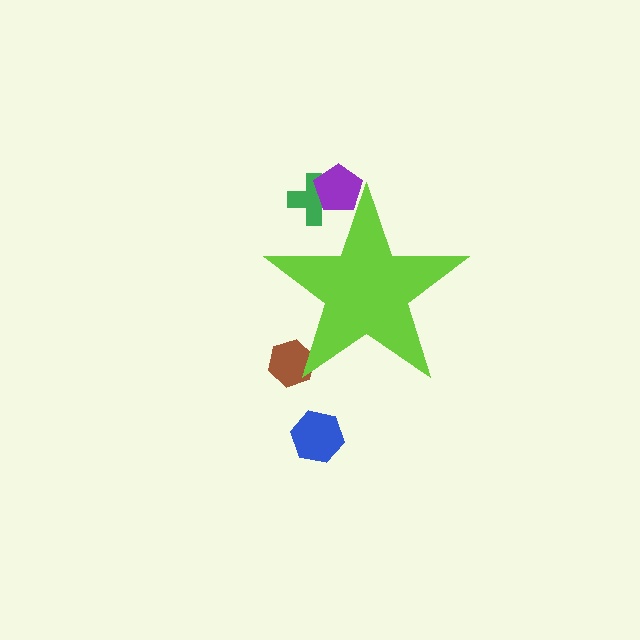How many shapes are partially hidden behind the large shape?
3 shapes are partially hidden.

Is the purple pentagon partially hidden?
Yes, the purple pentagon is partially hidden behind the lime star.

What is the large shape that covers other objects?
A lime star.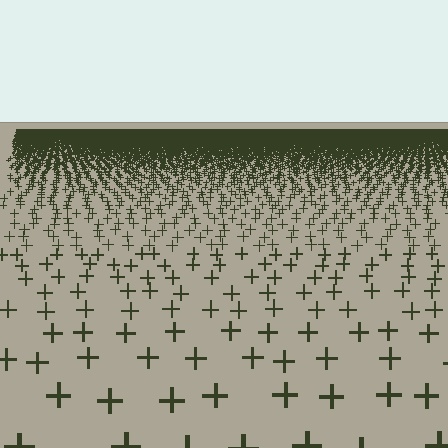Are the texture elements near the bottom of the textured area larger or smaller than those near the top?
Larger. Near the bottom, elements are closer to the viewer and appear at a bigger on-screen size.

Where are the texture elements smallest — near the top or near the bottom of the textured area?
Near the top.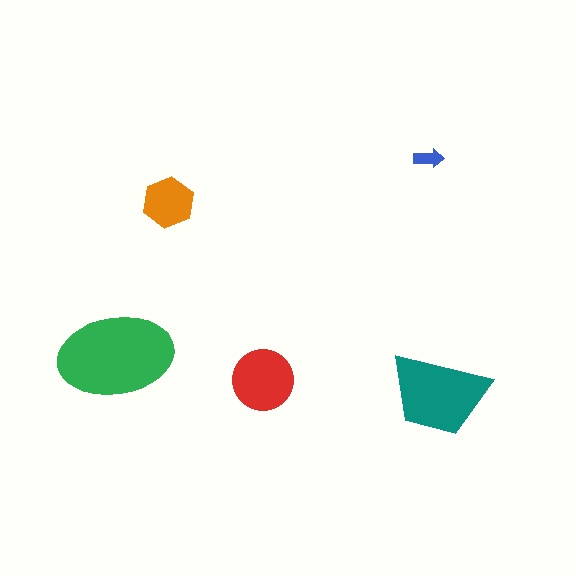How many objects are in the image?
There are 5 objects in the image.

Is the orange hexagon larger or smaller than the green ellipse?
Smaller.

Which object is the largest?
The green ellipse.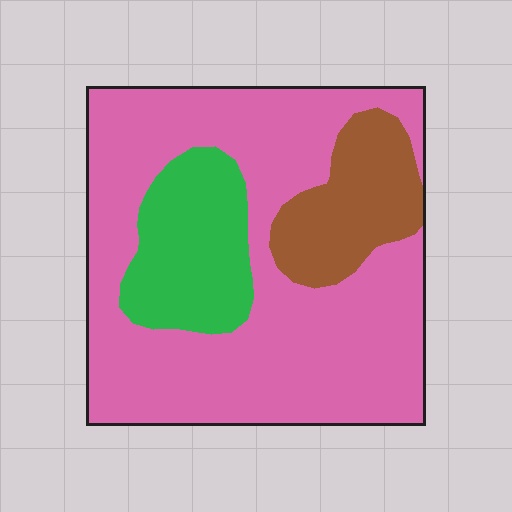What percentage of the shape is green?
Green covers around 15% of the shape.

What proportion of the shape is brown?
Brown covers around 15% of the shape.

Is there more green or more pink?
Pink.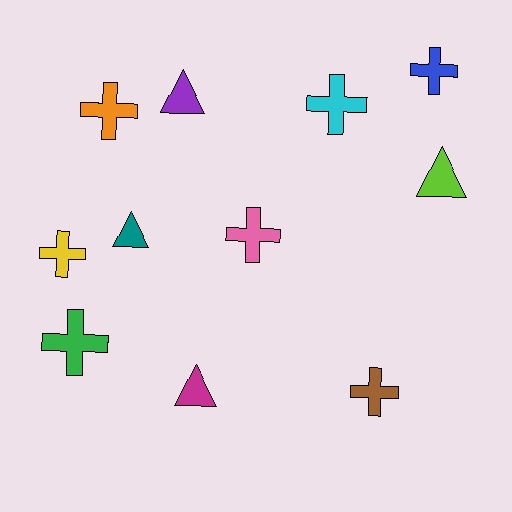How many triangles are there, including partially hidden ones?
There are 4 triangles.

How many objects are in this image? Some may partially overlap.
There are 11 objects.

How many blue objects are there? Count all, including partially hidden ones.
There is 1 blue object.